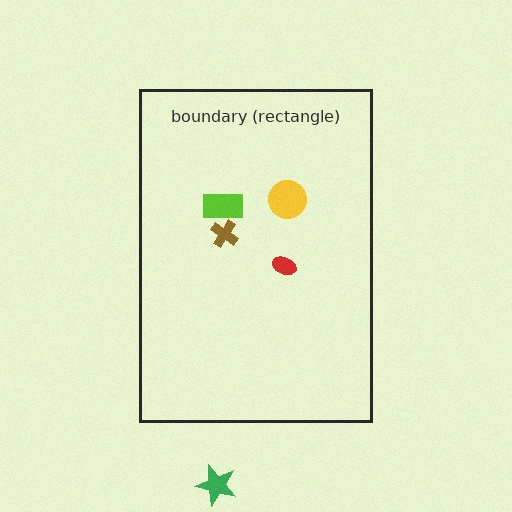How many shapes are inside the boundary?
4 inside, 1 outside.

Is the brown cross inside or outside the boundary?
Inside.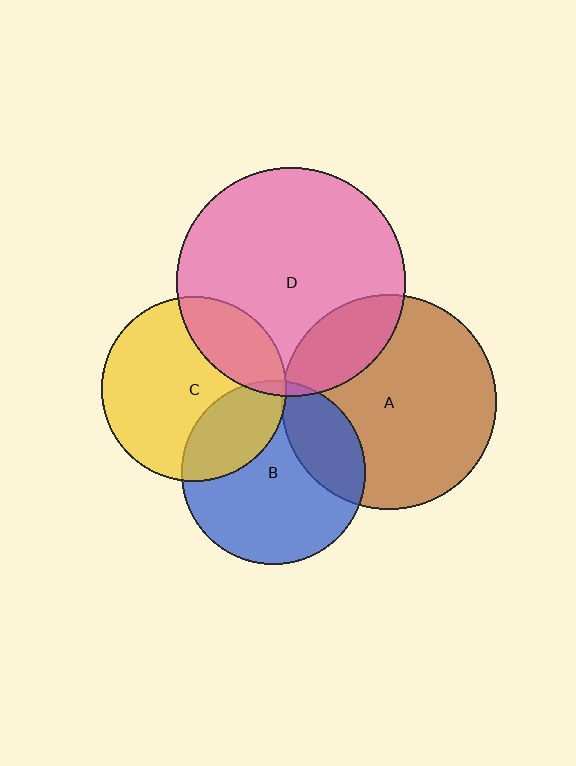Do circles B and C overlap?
Yes.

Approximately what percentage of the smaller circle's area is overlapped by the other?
Approximately 25%.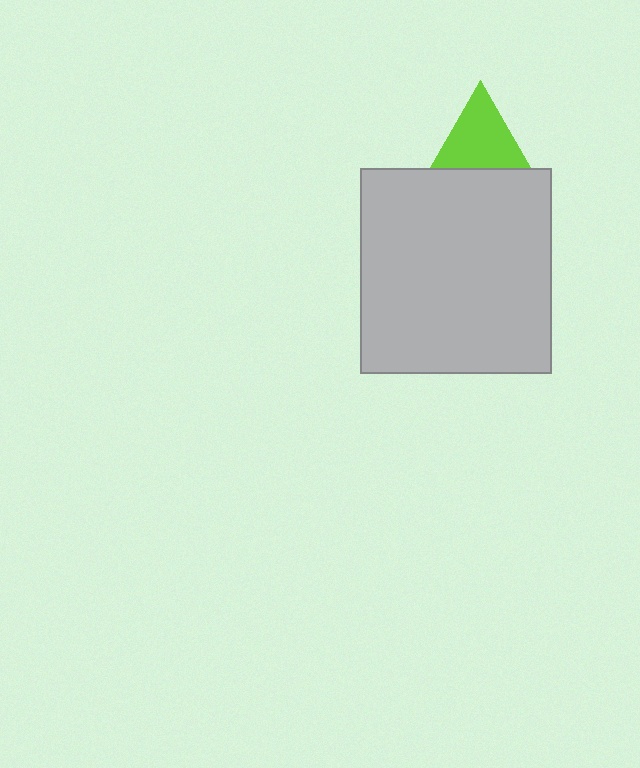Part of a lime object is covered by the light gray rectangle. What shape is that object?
It is a triangle.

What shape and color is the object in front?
The object in front is a light gray rectangle.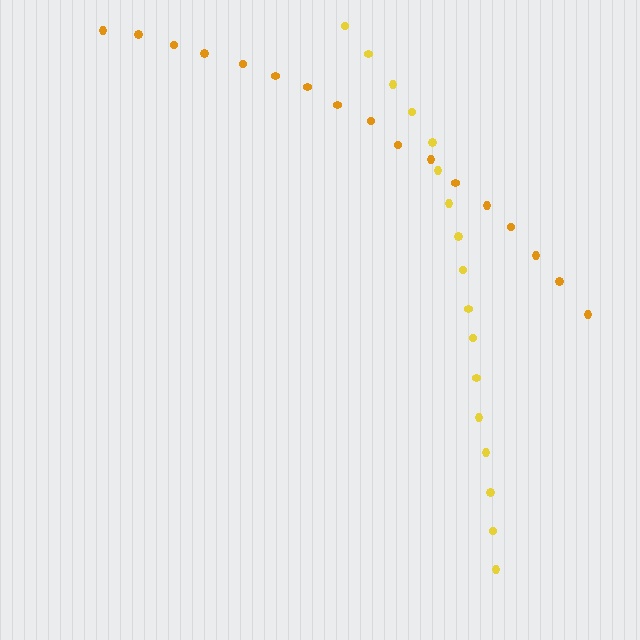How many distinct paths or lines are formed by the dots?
There are 2 distinct paths.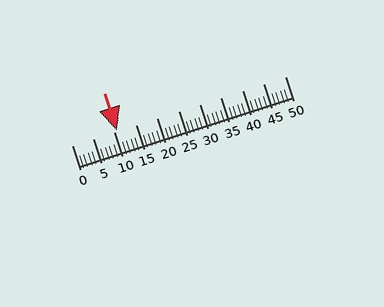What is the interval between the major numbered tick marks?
The major tick marks are spaced 5 units apart.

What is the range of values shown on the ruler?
The ruler shows values from 0 to 50.